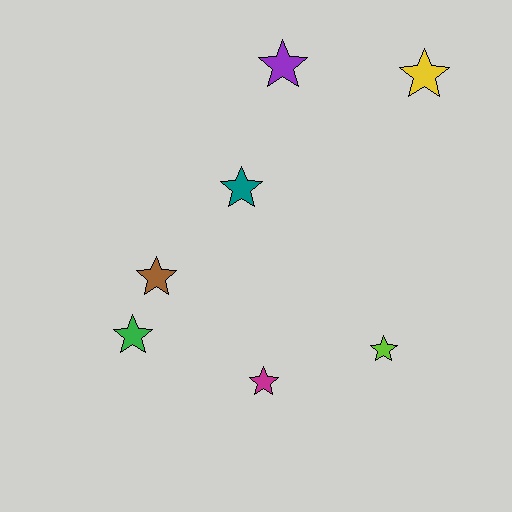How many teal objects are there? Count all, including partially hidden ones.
There is 1 teal object.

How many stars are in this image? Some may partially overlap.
There are 7 stars.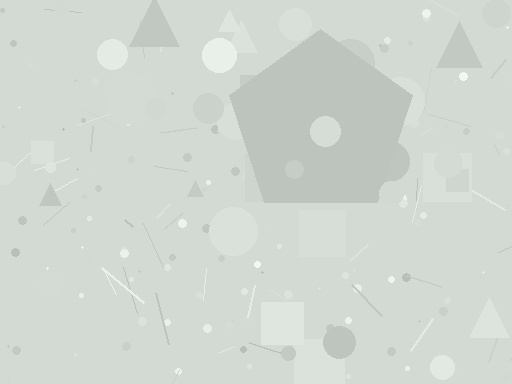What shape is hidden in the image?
A pentagon is hidden in the image.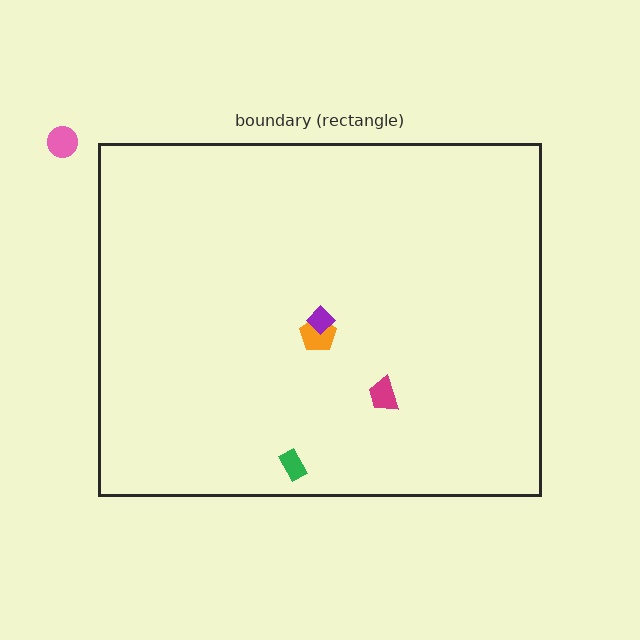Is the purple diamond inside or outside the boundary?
Inside.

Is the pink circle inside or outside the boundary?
Outside.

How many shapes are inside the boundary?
4 inside, 1 outside.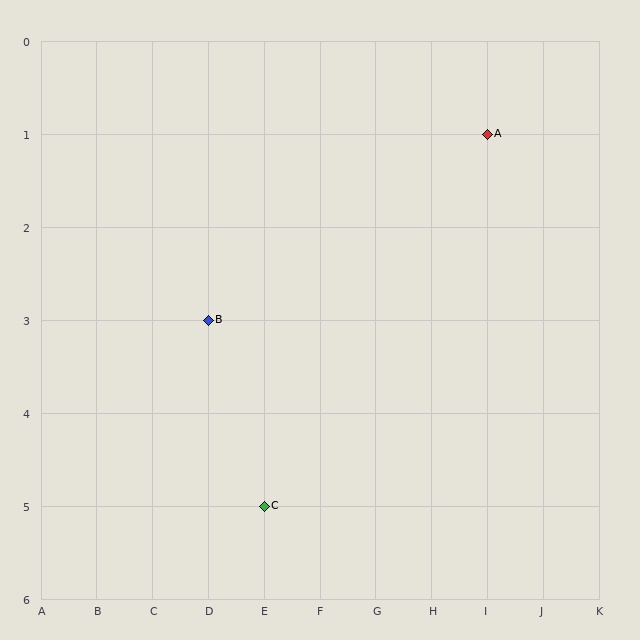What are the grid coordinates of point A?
Point A is at grid coordinates (I, 1).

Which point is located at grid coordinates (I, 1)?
Point A is at (I, 1).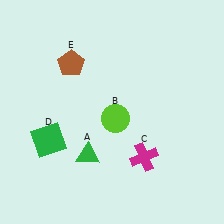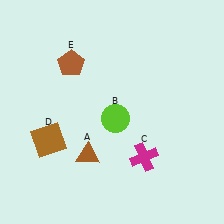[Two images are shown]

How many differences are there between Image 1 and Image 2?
There are 2 differences between the two images.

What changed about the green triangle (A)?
In Image 1, A is green. In Image 2, it changed to brown.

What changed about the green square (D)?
In Image 1, D is green. In Image 2, it changed to brown.